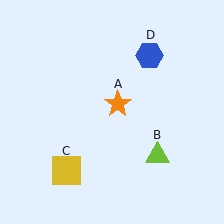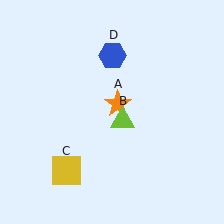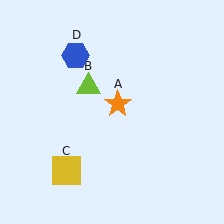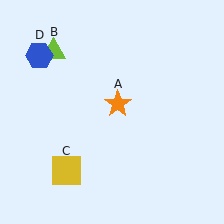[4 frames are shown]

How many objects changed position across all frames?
2 objects changed position: lime triangle (object B), blue hexagon (object D).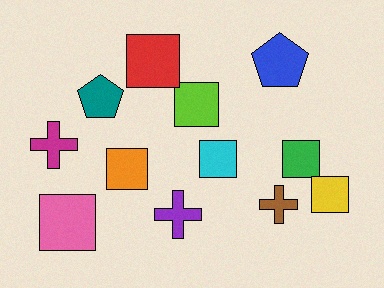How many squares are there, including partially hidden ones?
There are 7 squares.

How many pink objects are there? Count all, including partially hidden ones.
There is 1 pink object.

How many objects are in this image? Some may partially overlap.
There are 12 objects.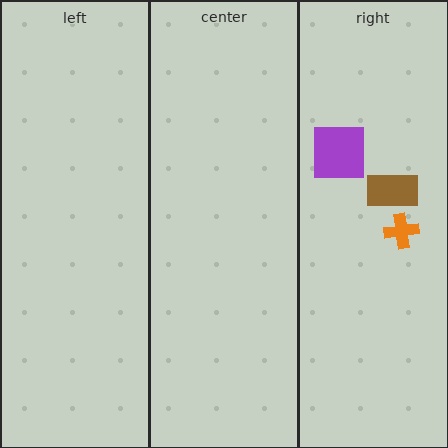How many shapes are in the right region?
3.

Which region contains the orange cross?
The right region.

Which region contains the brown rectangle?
The right region.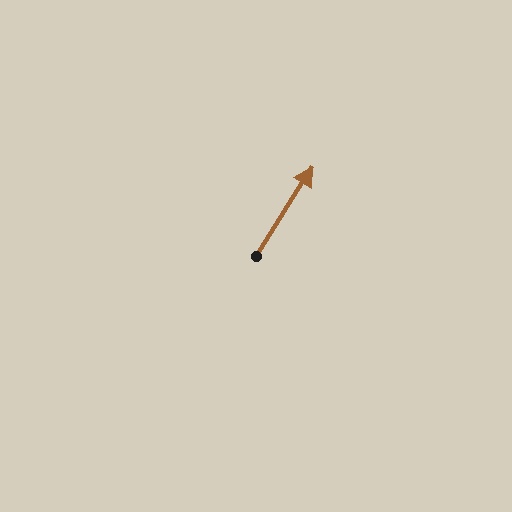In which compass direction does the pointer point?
Northeast.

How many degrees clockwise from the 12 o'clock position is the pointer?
Approximately 32 degrees.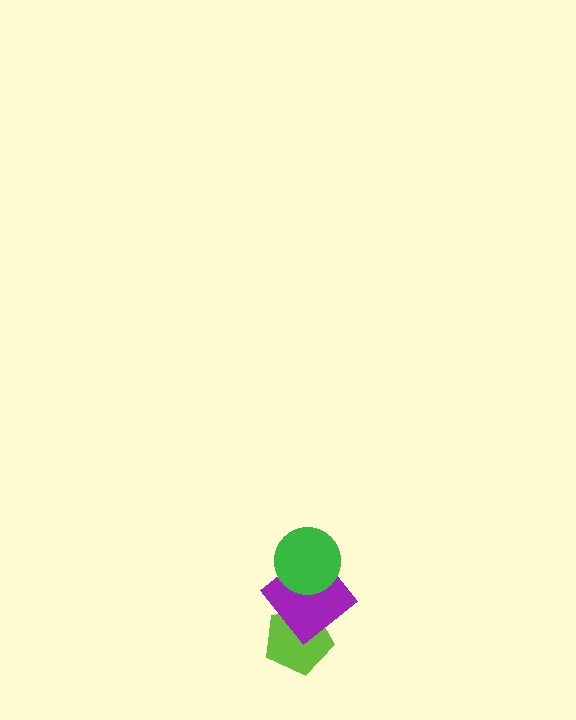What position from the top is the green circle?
The green circle is 1st from the top.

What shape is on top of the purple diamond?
The green circle is on top of the purple diamond.